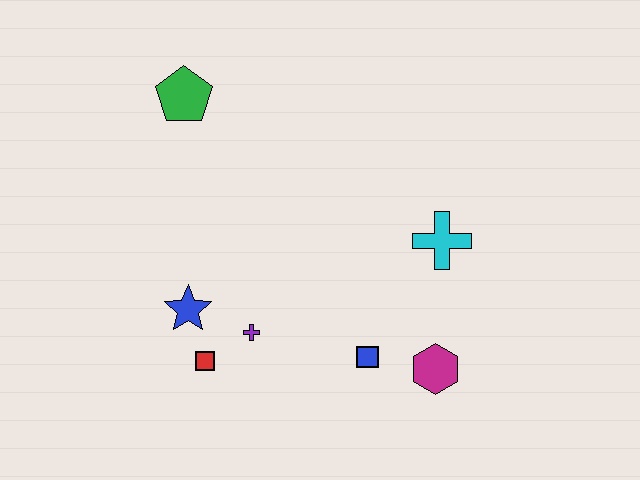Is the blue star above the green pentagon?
No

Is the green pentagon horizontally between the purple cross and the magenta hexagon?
No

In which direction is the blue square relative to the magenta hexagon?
The blue square is to the left of the magenta hexagon.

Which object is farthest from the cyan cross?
The green pentagon is farthest from the cyan cross.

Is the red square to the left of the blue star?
No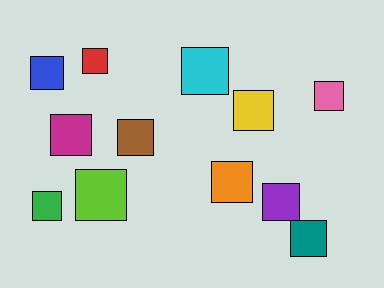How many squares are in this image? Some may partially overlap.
There are 12 squares.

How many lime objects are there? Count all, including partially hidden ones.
There is 1 lime object.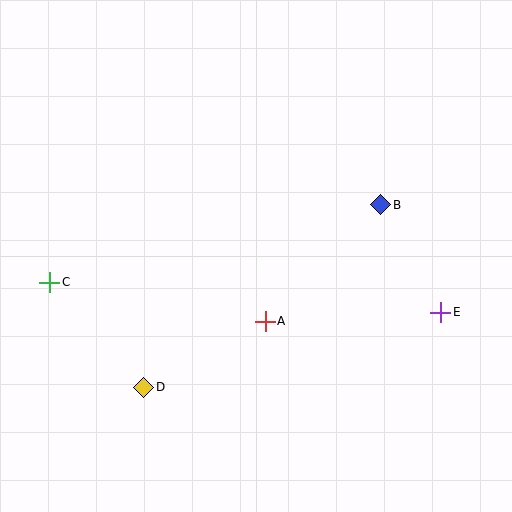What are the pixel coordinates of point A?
Point A is at (265, 321).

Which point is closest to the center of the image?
Point A at (265, 321) is closest to the center.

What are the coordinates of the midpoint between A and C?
The midpoint between A and C is at (158, 302).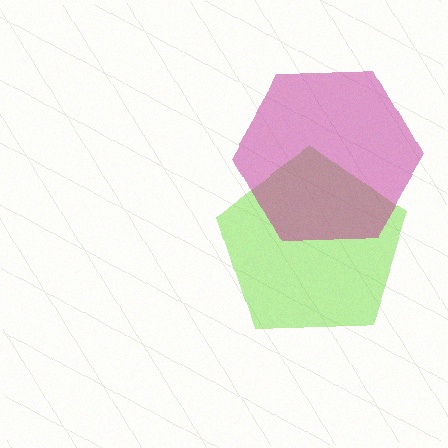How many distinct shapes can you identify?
There are 2 distinct shapes: a lime pentagon, a magenta hexagon.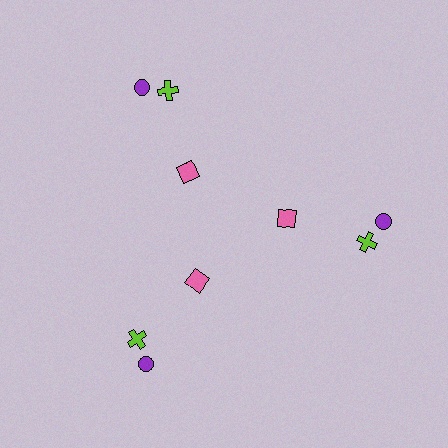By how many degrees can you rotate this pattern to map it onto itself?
The pattern maps onto itself every 120 degrees of rotation.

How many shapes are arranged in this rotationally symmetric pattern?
There are 9 shapes, arranged in 3 groups of 3.